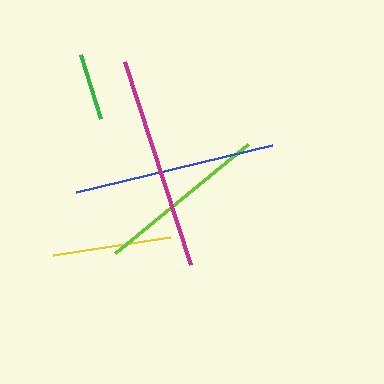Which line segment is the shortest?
The green line is the shortest at approximately 67 pixels.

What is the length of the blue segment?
The blue segment is approximately 201 pixels long.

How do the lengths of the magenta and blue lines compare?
The magenta and blue lines are approximately the same length.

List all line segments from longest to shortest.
From longest to shortest: magenta, blue, lime, yellow, green.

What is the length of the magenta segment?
The magenta segment is approximately 213 pixels long.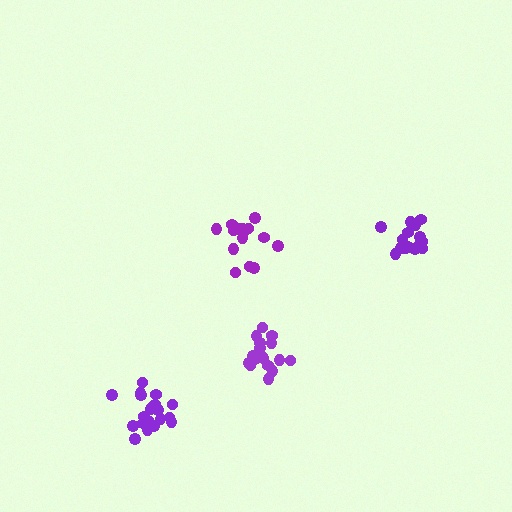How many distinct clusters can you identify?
There are 4 distinct clusters.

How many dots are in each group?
Group 1: 16 dots, Group 2: 20 dots, Group 3: 19 dots, Group 4: 15 dots (70 total).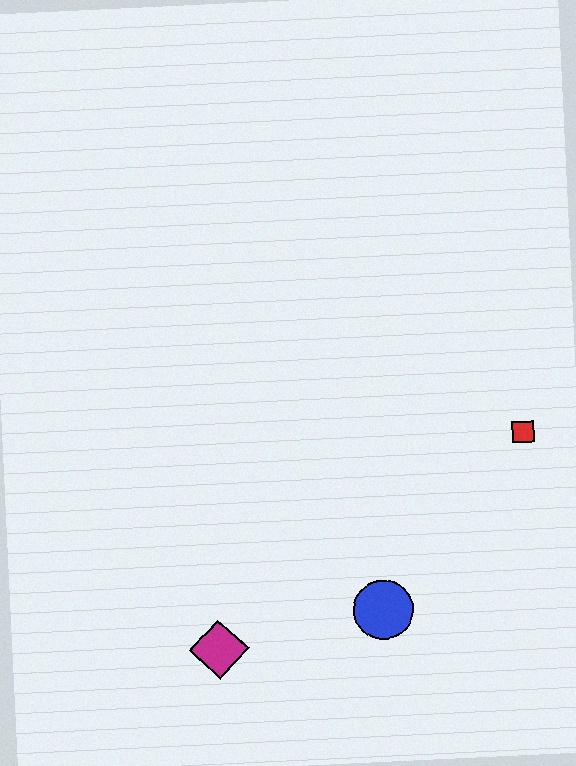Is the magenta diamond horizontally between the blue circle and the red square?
No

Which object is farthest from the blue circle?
The red square is farthest from the blue circle.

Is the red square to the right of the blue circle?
Yes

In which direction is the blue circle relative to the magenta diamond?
The blue circle is to the right of the magenta diamond.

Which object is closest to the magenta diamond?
The blue circle is closest to the magenta diamond.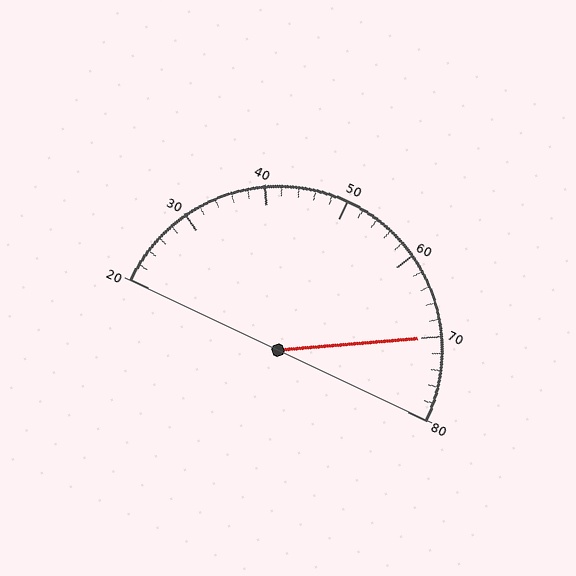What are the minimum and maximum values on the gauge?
The gauge ranges from 20 to 80.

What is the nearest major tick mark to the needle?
The nearest major tick mark is 70.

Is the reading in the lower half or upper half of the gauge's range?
The reading is in the upper half of the range (20 to 80).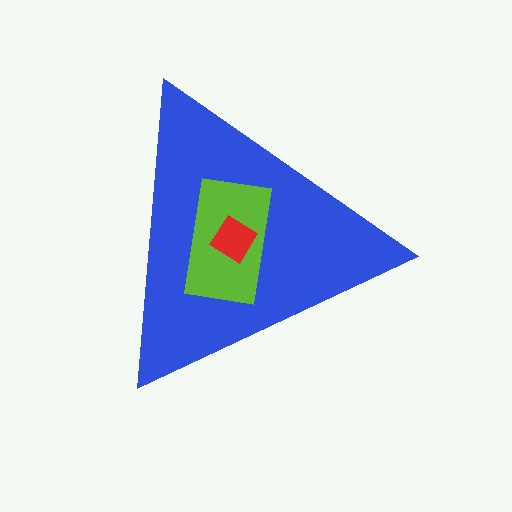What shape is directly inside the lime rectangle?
The red diamond.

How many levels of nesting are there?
3.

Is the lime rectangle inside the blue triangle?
Yes.